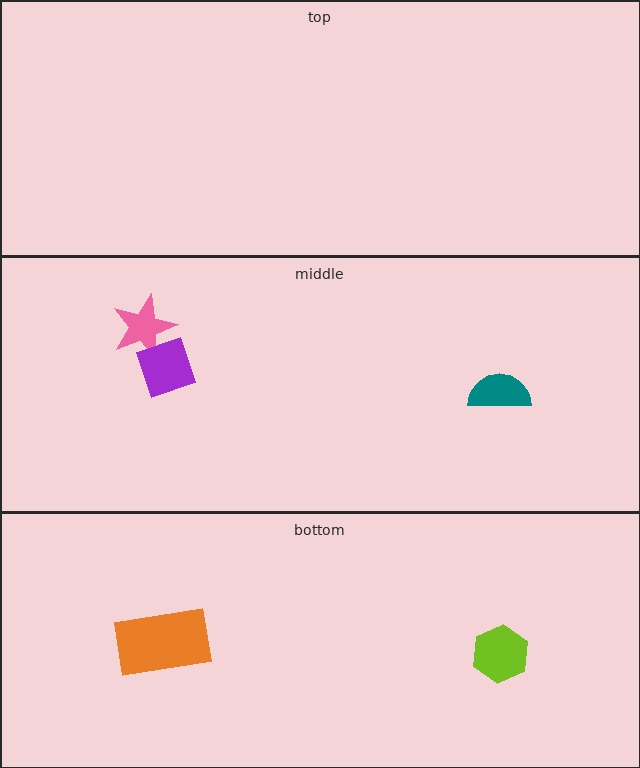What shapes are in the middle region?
The pink star, the teal semicircle, the purple diamond.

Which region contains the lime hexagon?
The bottom region.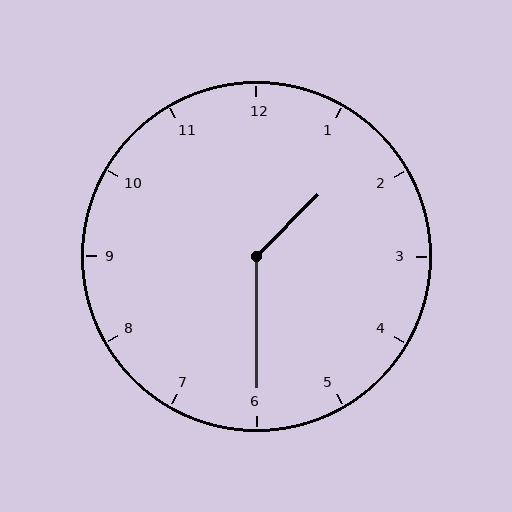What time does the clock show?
1:30.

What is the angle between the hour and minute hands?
Approximately 135 degrees.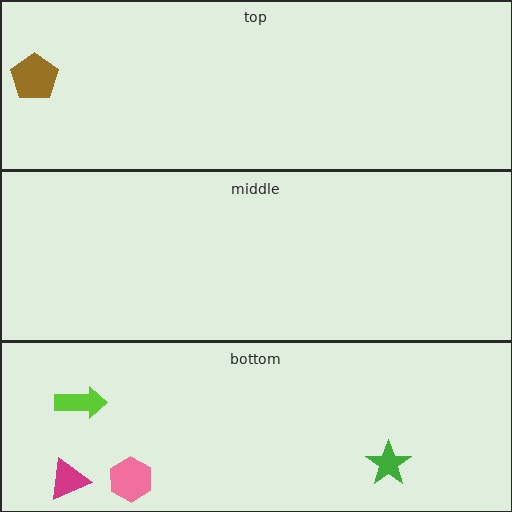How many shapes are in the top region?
1.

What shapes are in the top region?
The brown pentagon.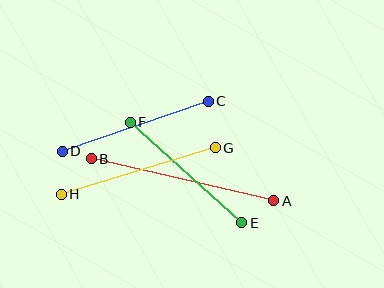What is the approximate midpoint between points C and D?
The midpoint is at approximately (135, 126) pixels.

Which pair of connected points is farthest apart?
Points A and B are farthest apart.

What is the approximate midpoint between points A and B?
The midpoint is at approximately (183, 180) pixels.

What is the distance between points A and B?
The distance is approximately 187 pixels.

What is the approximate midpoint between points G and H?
The midpoint is at approximately (138, 171) pixels.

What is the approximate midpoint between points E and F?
The midpoint is at approximately (186, 173) pixels.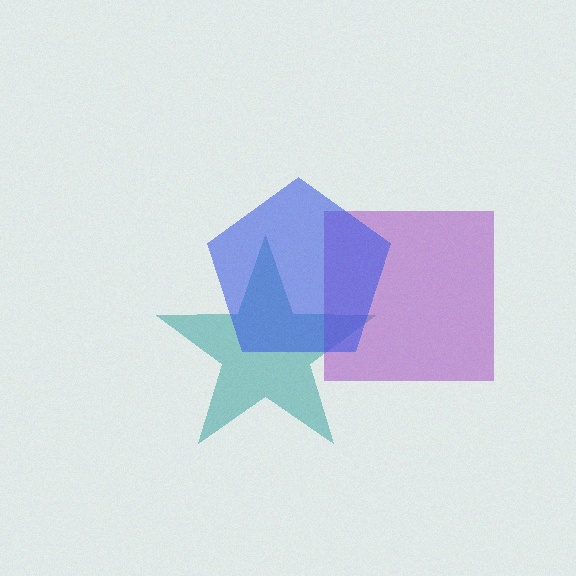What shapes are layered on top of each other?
The layered shapes are: a teal star, a purple square, a blue pentagon.